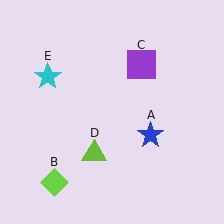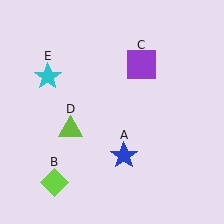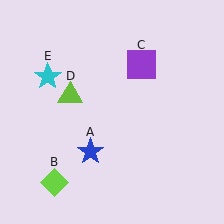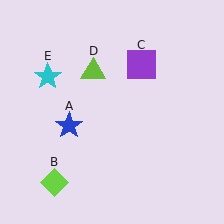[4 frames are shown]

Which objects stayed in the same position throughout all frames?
Lime diamond (object B) and purple square (object C) and cyan star (object E) remained stationary.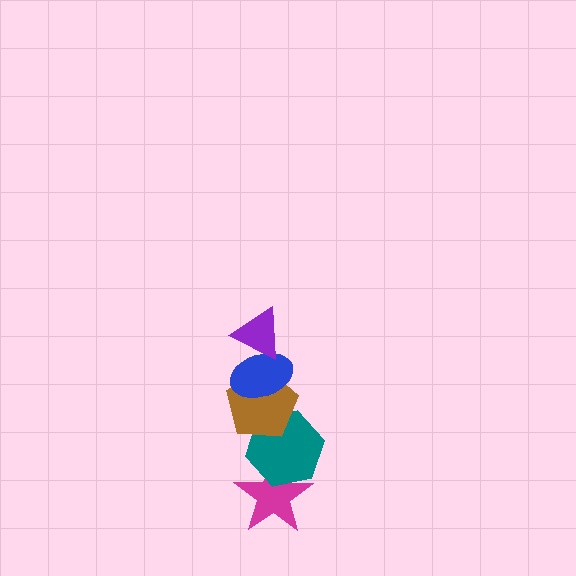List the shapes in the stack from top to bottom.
From top to bottom: the purple triangle, the blue ellipse, the brown pentagon, the teal hexagon, the magenta star.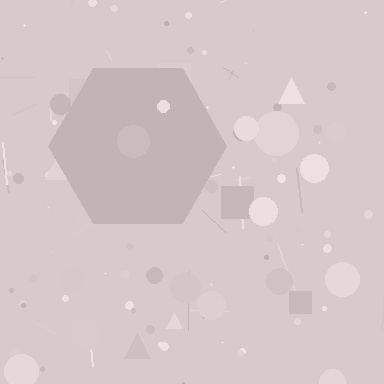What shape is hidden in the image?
A hexagon is hidden in the image.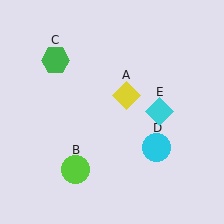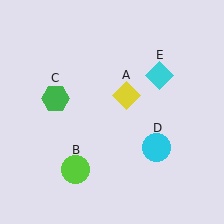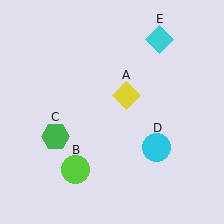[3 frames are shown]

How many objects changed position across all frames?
2 objects changed position: green hexagon (object C), cyan diamond (object E).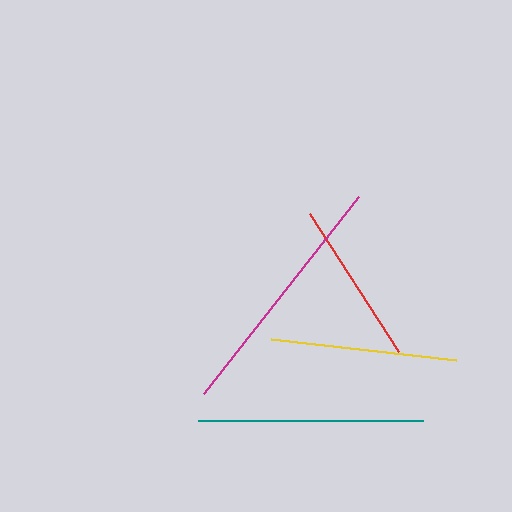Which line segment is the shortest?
The red line is the shortest at approximately 164 pixels.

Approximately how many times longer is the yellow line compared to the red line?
The yellow line is approximately 1.1 times the length of the red line.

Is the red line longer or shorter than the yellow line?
The yellow line is longer than the red line.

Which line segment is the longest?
The magenta line is the longest at approximately 251 pixels.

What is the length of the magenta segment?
The magenta segment is approximately 251 pixels long.